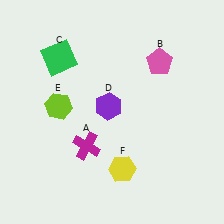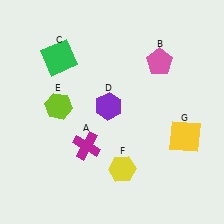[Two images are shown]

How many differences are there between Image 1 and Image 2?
There is 1 difference between the two images.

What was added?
A yellow square (G) was added in Image 2.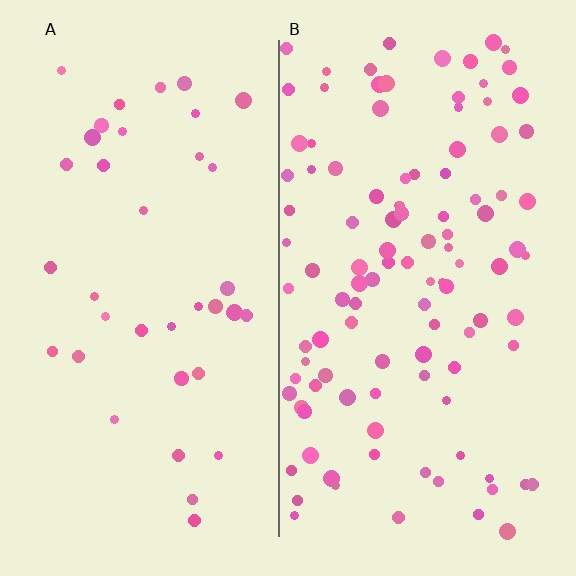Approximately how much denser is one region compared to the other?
Approximately 2.9× — region B over region A.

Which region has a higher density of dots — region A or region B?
B (the right).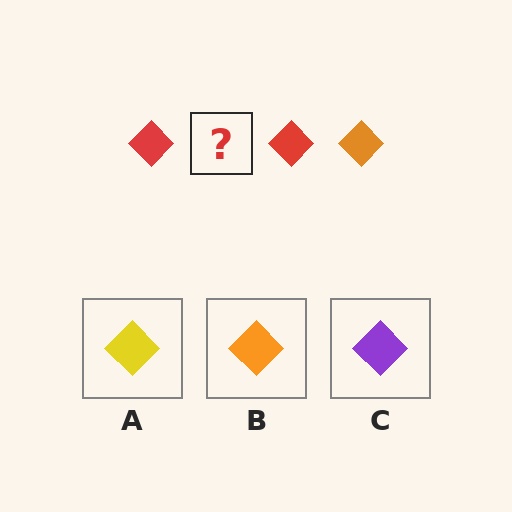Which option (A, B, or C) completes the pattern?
B.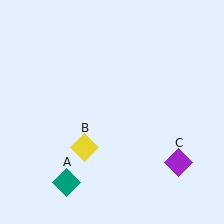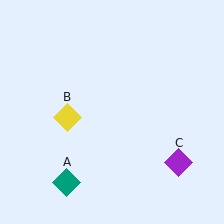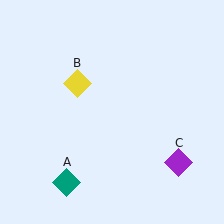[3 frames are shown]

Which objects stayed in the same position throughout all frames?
Teal diamond (object A) and purple diamond (object C) remained stationary.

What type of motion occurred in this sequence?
The yellow diamond (object B) rotated clockwise around the center of the scene.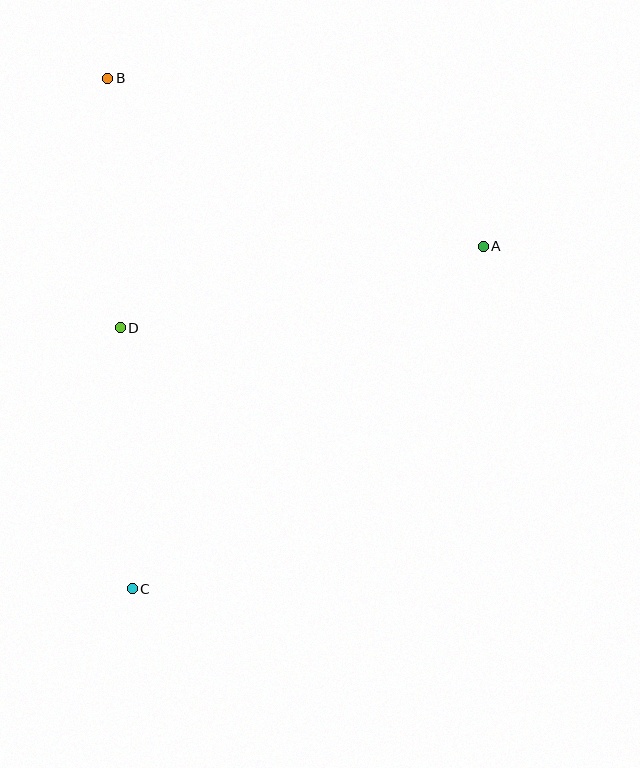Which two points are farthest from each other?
Points B and C are farthest from each other.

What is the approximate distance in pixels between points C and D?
The distance between C and D is approximately 261 pixels.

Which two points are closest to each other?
Points B and D are closest to each other.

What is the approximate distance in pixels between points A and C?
The distance between A and C is approximately 490 pixels.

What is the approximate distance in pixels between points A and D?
The distance between A and D is approximately 372 pixels.